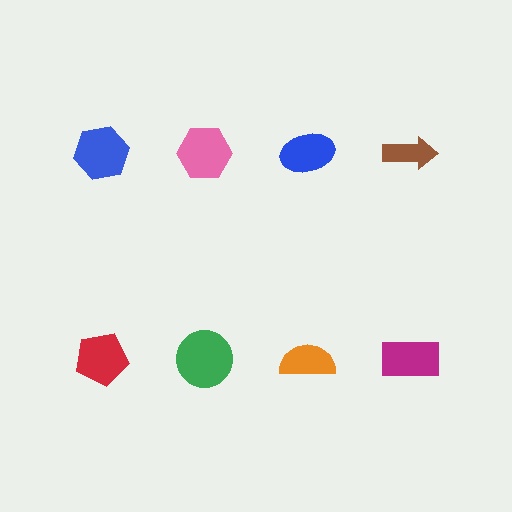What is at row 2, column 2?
A green circle.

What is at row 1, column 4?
A brown arrow.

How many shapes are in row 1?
4 shapes.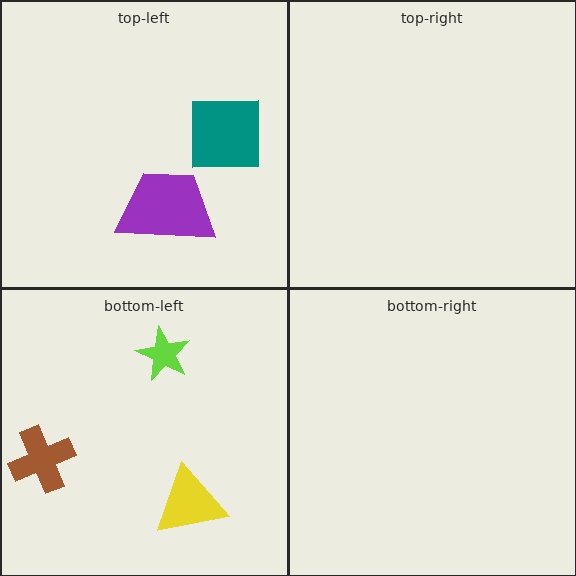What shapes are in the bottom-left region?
The lime star, the yellow triangle, the brown cross.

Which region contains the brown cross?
The bottom-left region.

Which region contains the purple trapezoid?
The top-left region.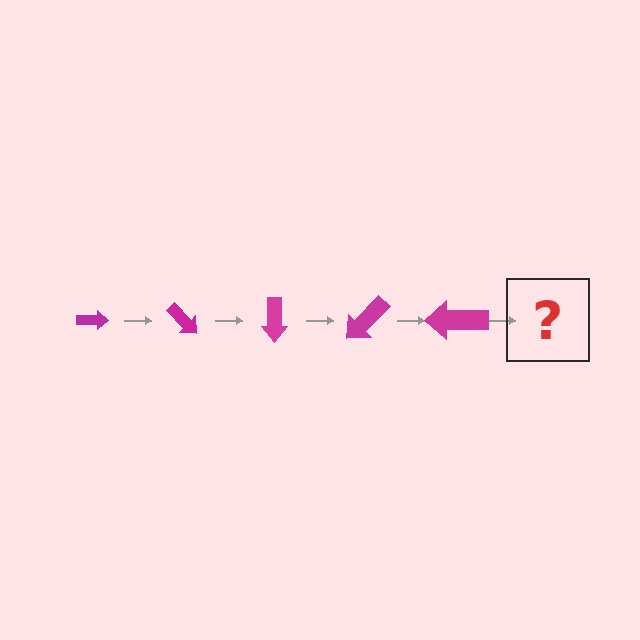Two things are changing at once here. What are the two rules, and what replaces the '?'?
The two rules are that the arrow grows larger each step and it rotates 45 degrees each step. The '?' should be an arrow, larger than the previous one and rotated 225 degrees from the start.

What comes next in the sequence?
The next element should be an arrow, larger than the previous one and rotated 225 degrees from the start.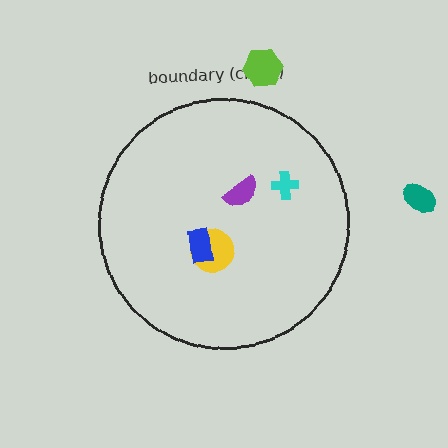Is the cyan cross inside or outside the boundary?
Inside.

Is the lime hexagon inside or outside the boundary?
Outside.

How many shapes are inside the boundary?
4 inside, 2 outside.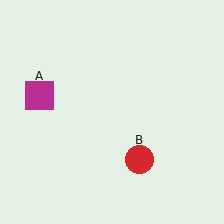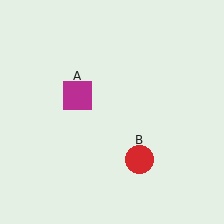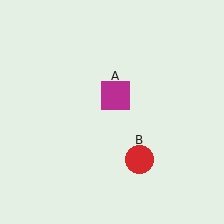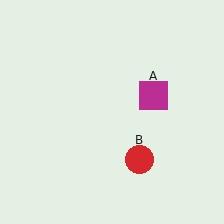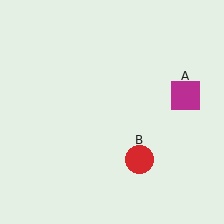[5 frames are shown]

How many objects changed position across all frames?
1 object changed position: magenta square (object A).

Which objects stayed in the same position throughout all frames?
Red circle (object B) remained stationary.